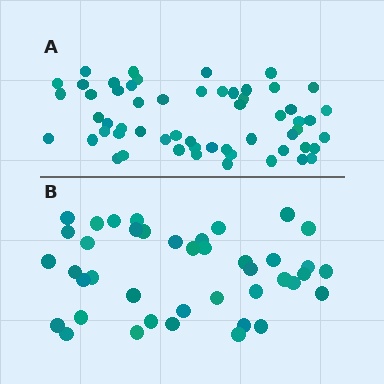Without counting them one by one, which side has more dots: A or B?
Region A (the top region) has more dots.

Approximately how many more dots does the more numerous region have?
Region A has approximately 15 more dots than region B.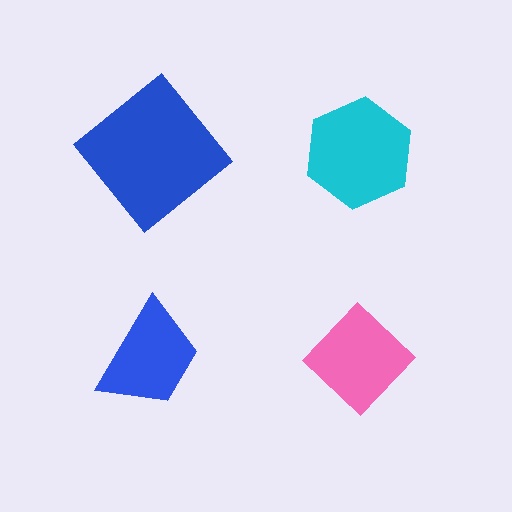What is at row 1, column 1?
A blue diamond.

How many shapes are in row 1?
2 shapes.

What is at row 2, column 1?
A blue trapezoid.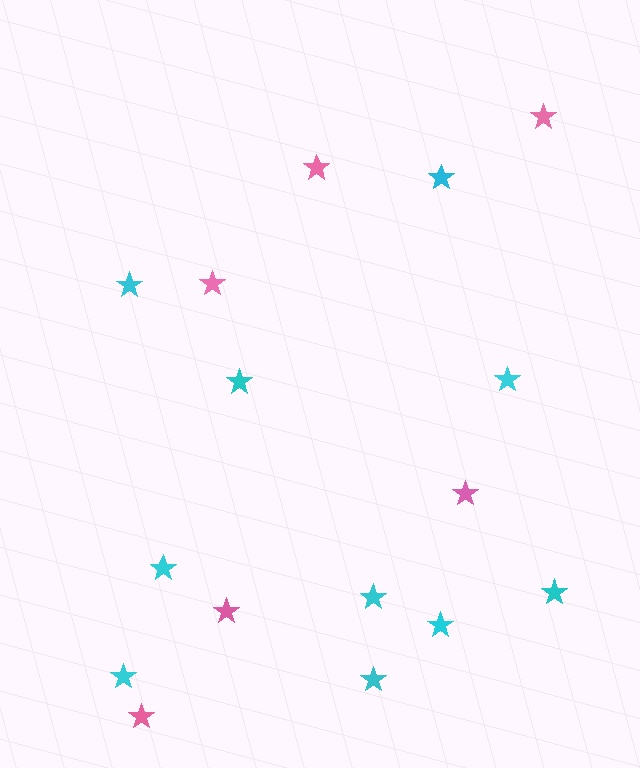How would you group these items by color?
There are 2 groups: one group of pink stars (6) and one group of cyan stars (10).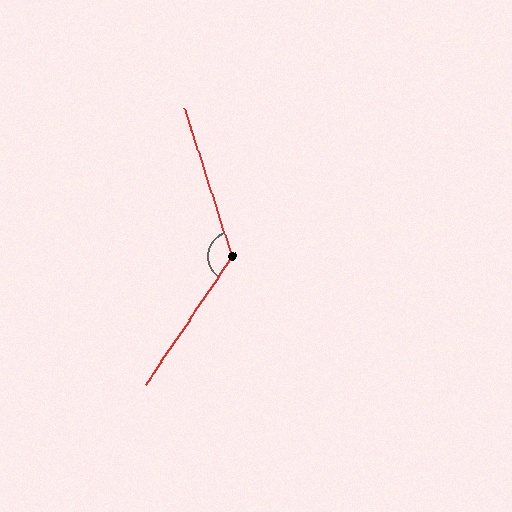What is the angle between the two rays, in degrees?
Approximately 128 degrees.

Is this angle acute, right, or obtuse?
It is obtuse.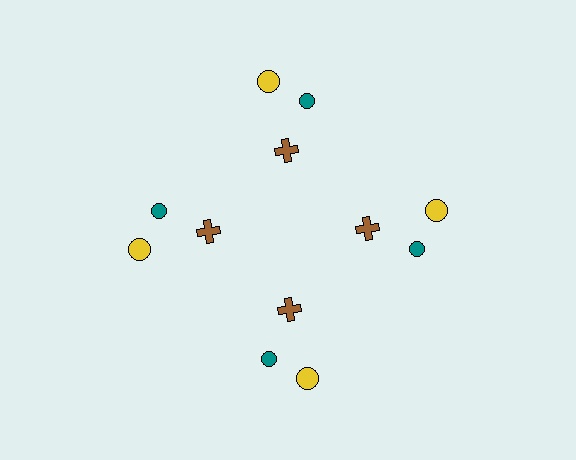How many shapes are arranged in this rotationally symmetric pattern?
There are 12 shapes, arranged in 4 groups of 3.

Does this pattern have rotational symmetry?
Yes, this pattern has 4-fold rotational symmetry. It looks the same after rotating 90 degrees around the center.